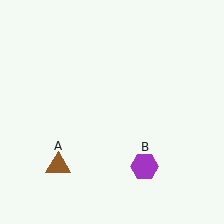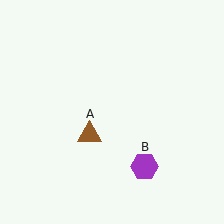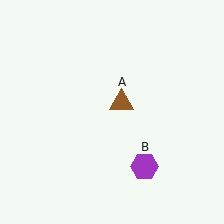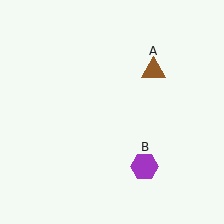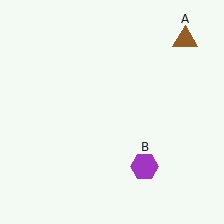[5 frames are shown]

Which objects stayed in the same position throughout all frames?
Purple hexagon (object B) remained stationary.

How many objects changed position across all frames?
1 object changed position: brown triangle (object A).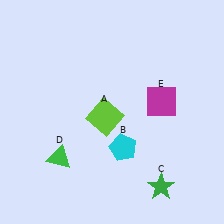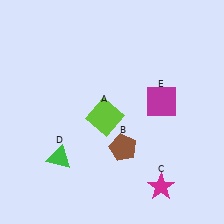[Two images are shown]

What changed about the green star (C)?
In Image 1, C is green. In Image 2, it changed to magenta.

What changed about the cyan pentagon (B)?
In Image 1, B is cyan. In Image 2, it changed to brown.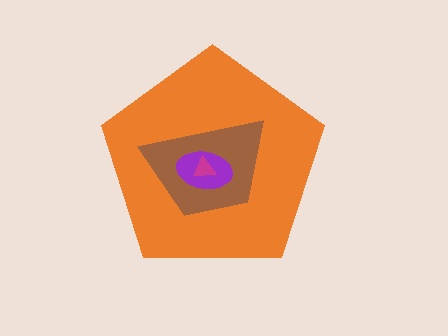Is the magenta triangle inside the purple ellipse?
Yes.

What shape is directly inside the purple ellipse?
The magenta triangle.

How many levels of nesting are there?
4.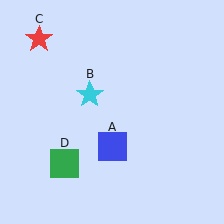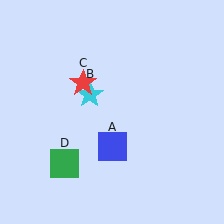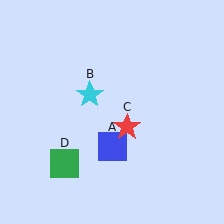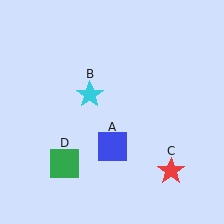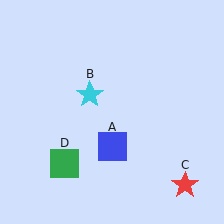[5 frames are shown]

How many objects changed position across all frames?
1 object changed position: red star (object C).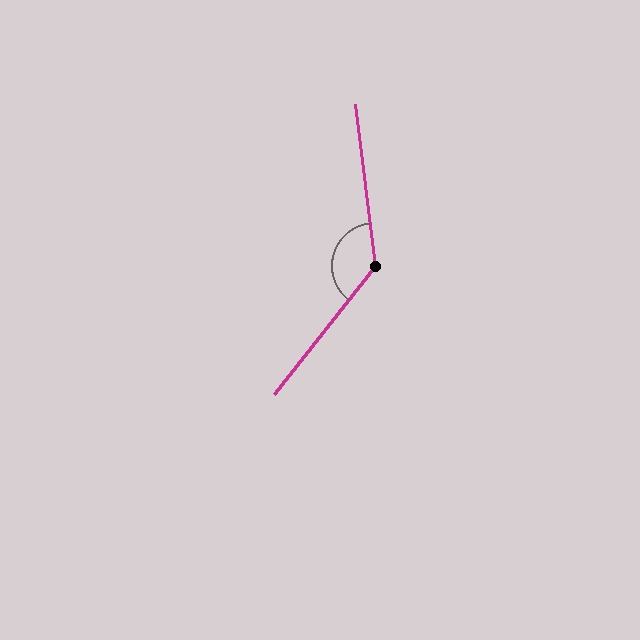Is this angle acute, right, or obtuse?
It is obtuse.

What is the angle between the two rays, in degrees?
Approximately 135 degrees.